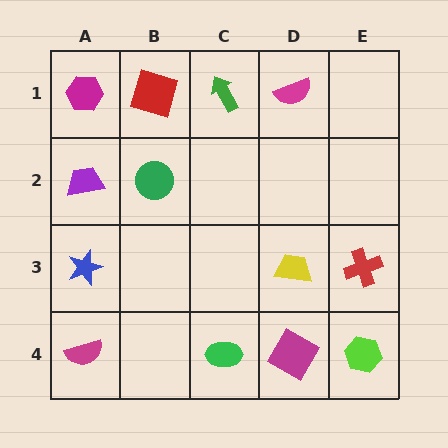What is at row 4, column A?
A magenta semicircle.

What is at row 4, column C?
A green ellipse.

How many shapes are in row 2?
2 shapes.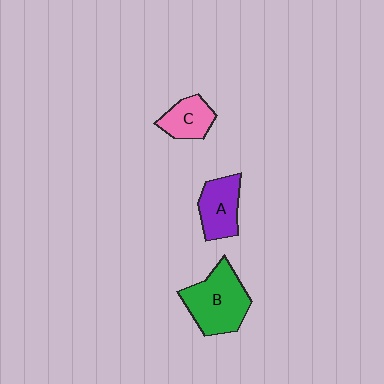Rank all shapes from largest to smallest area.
From largest to smallest: B (green), A (purple), C (pink).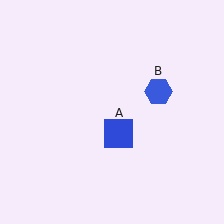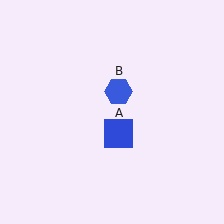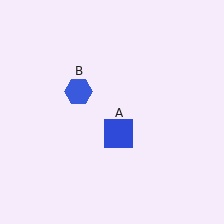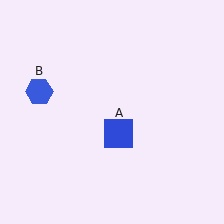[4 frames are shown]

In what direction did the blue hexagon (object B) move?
The blue hexagon (object B) moved left.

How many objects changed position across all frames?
1 object changed position: blue hexagon (object B).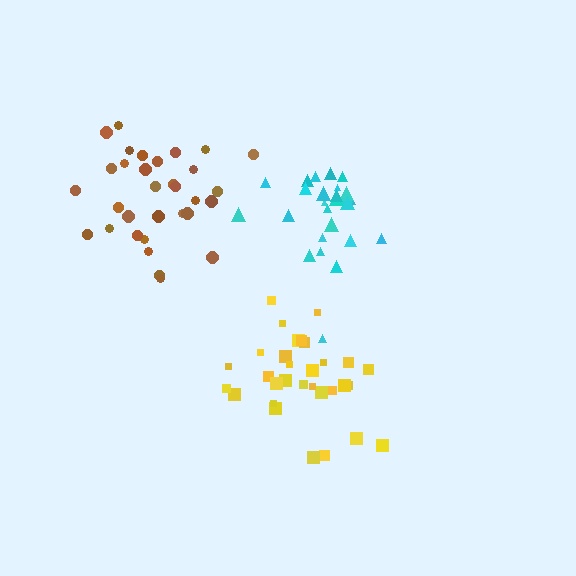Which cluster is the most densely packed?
Brown.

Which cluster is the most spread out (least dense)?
Yellow.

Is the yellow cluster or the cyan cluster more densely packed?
Cyan.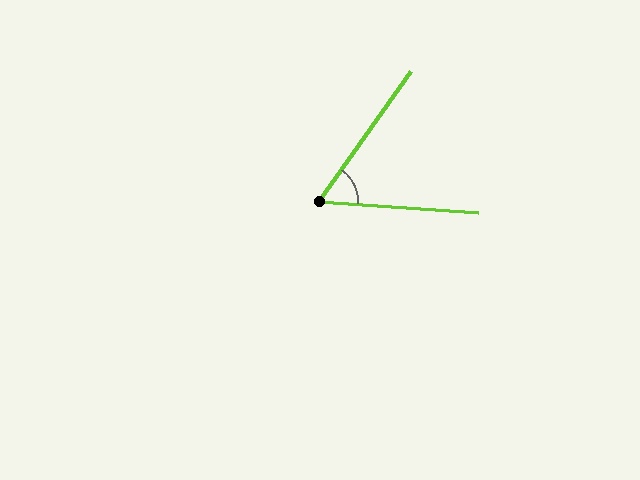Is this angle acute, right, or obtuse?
It is acute.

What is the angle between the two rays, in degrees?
Approximately 59 degrees.